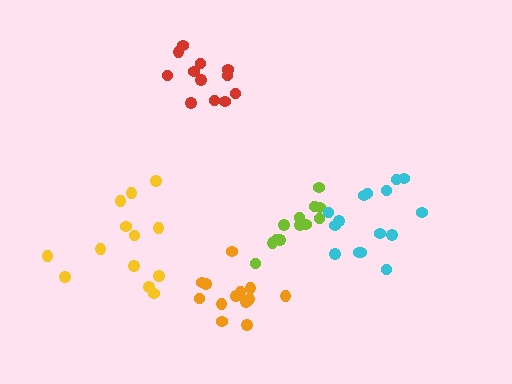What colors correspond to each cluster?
The clusters are colored: lime, cyan, yellow, red, orange.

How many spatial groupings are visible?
There are 5 spatial groupings.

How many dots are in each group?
Group 1: 12 dots, Group 2: 15 dots, Group 3: 13 dots, Group 4: 12 dots, Group 5: 13 dots (65 total).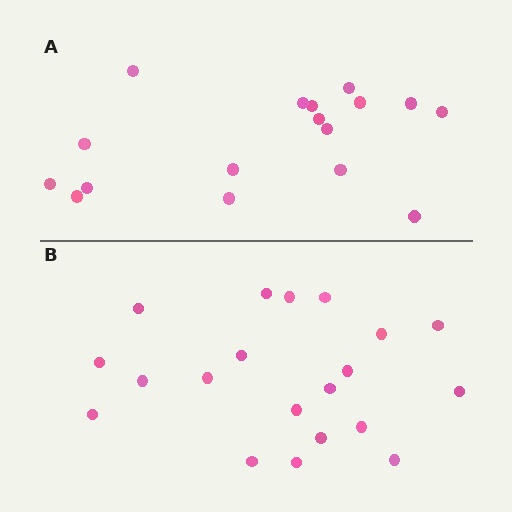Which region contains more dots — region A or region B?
Region B (the bottom region) has more dots.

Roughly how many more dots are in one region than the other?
Region B has just a few more — roughly 2 or 3 more dots than region A.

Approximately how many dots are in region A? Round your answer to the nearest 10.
About 20 dots. (The exact count is 17, which rounds to 20.)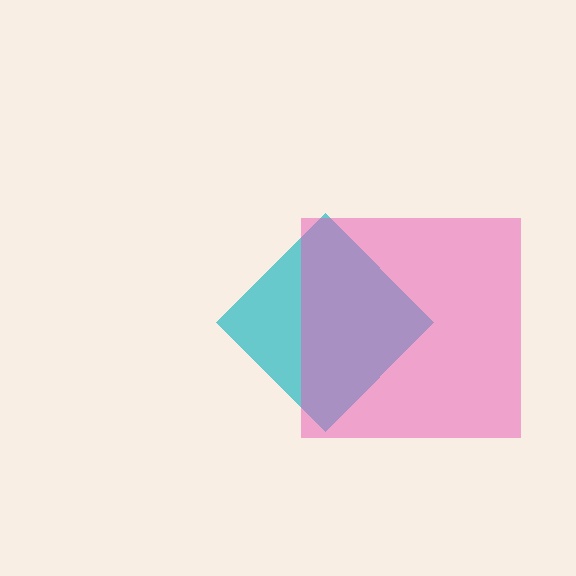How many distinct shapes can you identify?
There are 2 distinct shapes: a cyan diamond, a pink square.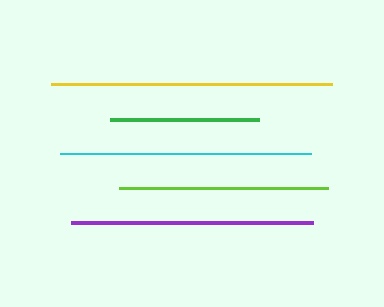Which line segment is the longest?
The yellow line is the longest at approximately 281 pixels.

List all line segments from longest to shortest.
From longest to shortest: yellow, cyan, purple, lime, green.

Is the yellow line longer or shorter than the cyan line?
The yellow line is longer than the cyan line.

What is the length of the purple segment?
The purple segment is approximately 242 pixels long.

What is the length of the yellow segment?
The yellow segment is approximately 281 pixels long.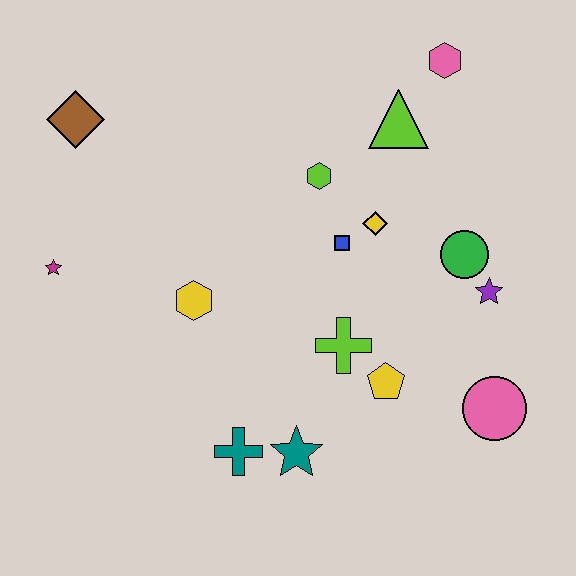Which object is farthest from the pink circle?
The brown diamond is farthest from the pink circle.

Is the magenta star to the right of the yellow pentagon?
No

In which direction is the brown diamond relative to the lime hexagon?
The brown diamond is to the left of the lime hexagon.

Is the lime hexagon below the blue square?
No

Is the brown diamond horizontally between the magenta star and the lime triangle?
Yes